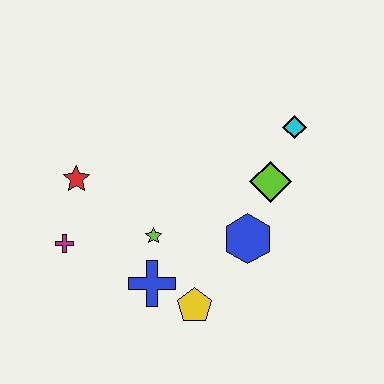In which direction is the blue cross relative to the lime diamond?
The blue cross is to the left of the lime diamond.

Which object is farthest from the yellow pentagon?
The cyan diamond is farthest from the yellow pentagon.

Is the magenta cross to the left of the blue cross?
Yes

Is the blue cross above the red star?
No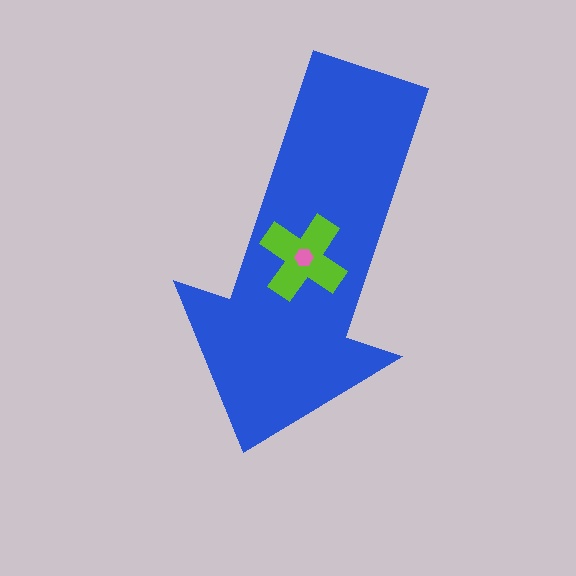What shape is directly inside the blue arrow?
The lime cross.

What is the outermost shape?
The blue arrow.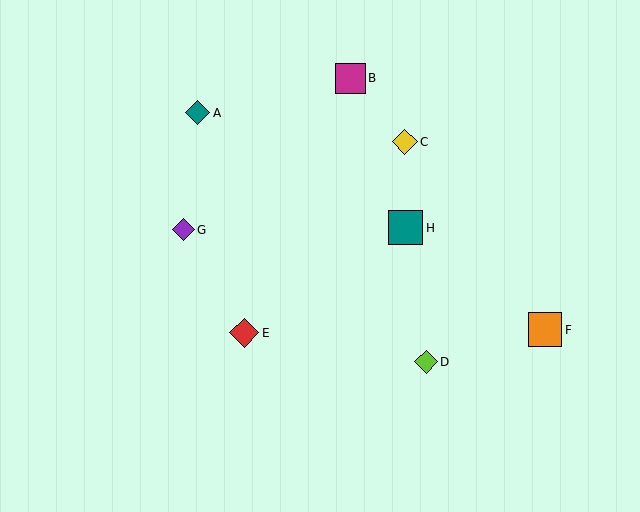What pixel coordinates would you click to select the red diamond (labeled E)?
Click at (244, 333) to select the red diamond E.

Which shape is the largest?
The teal square (labeled H) is the largest.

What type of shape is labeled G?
Shape G is a purple diamond.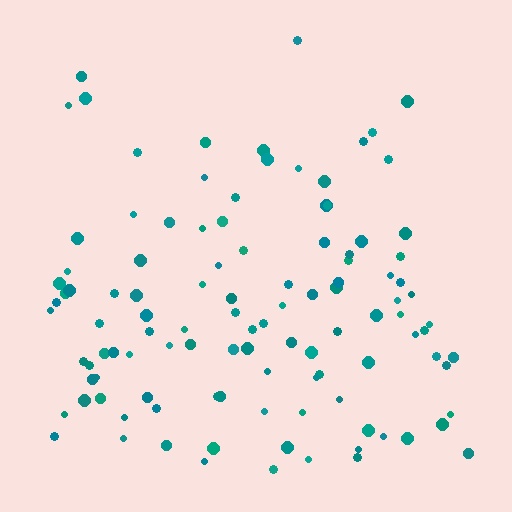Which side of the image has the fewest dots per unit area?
The top.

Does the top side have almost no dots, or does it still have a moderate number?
Still a moderate number, just noticeably fewer than the bottom.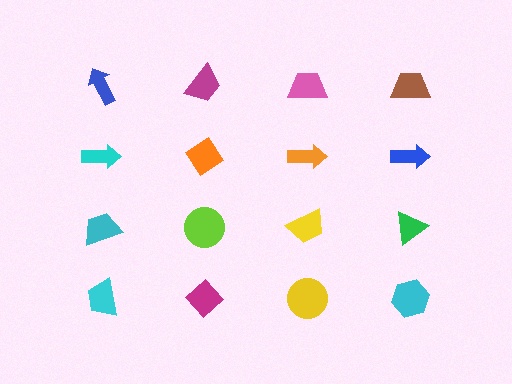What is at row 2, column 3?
An orange arrow.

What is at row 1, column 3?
A pink trapezoid.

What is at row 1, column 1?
A blue arrow.